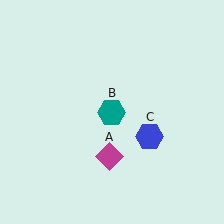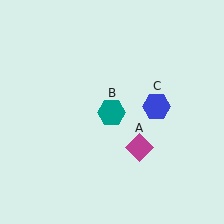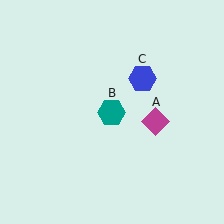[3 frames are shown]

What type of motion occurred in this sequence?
The magenta diamond (object A), blue hexagon (object C) rotated counterclockwise around the center of the scene.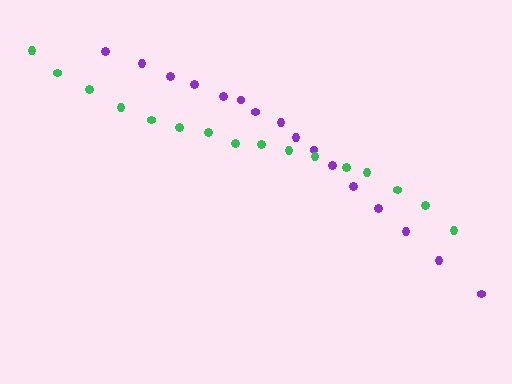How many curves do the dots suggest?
There are 2 distinct paths.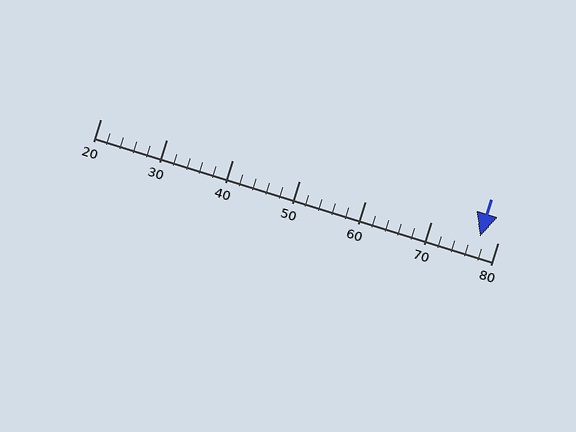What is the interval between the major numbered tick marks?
The major tick marks are spaced 10 units apart.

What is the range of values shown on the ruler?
The ruler shows values from 20 to 80.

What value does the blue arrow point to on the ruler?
The blue arrow points to approximately 77.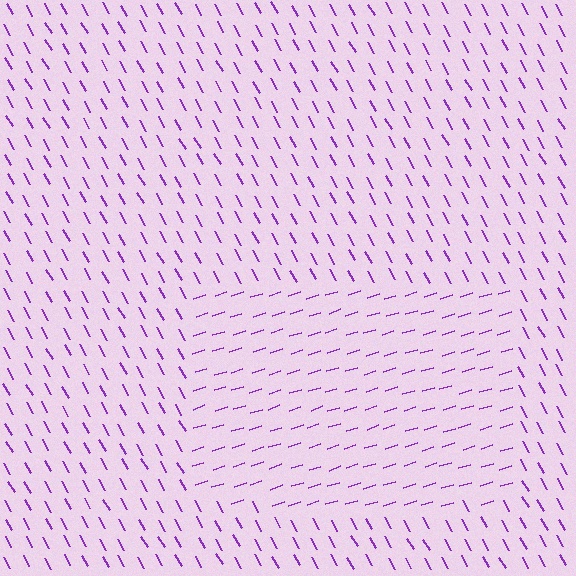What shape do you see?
I see a rectangle.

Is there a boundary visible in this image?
Yes, there is a texture boundary formed by a change in line orientation.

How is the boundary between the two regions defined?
The boundary is defined purely by a change in line orientation (approximately 79 degrees difference). All lines are the same color and thickness.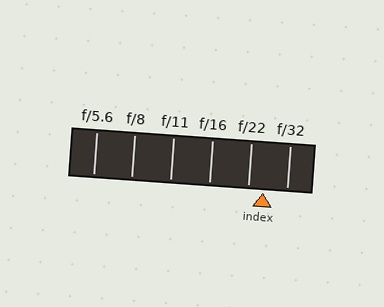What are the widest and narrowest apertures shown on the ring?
The widest aperture shown is f/5.6 and the narrowest is f/32.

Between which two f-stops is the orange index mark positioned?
The index mark is between f/22 and f/32.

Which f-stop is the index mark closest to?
The index mark is closest to f/22.